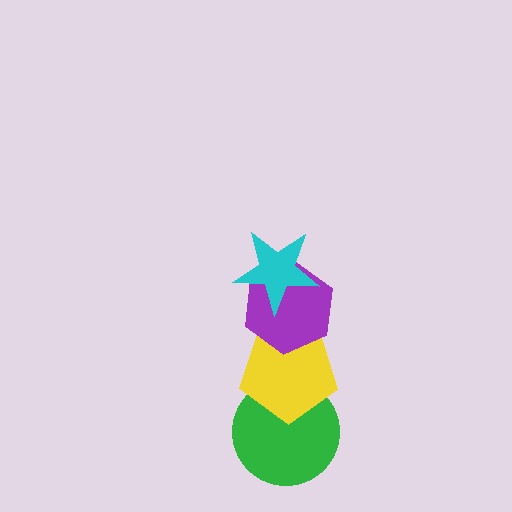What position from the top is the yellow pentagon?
The yellow pentagon is 3rd from the top.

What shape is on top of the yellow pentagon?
The purple hexagon is on top of the yellow pentagon.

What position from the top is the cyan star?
The cyan star is 1st from the top.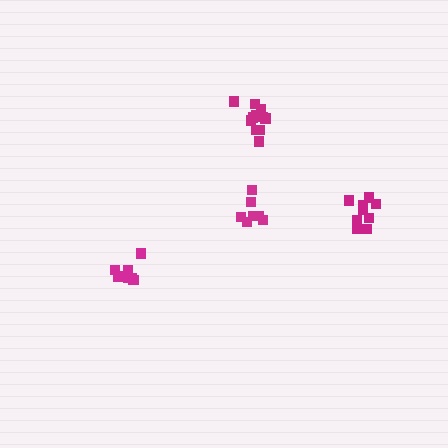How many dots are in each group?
Group 1: 9 dots, Group 2: 12 dots, Group 3: 8 dots, Group 4: 7 dots (36 total).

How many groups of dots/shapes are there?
There are 4 groups.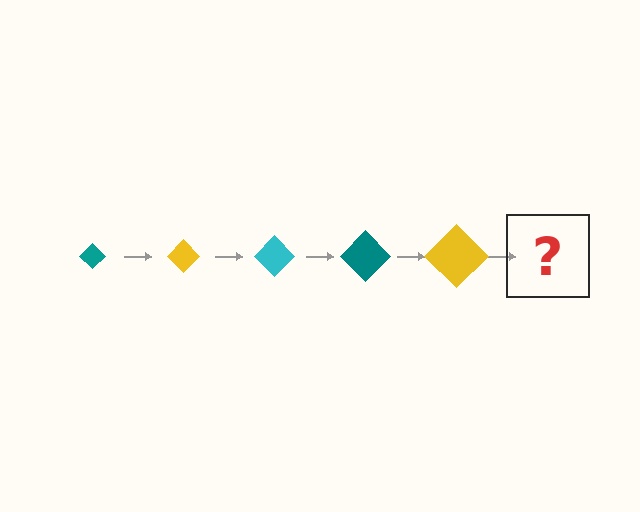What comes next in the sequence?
The next element should be a cyan diamond, larger than the previous one.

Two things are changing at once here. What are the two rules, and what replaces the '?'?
The two rules are that the diamond grows larger each step and the color cycles through teal, yellow, and cyan. The '?' should be a cyan diamond, larger than the previous one.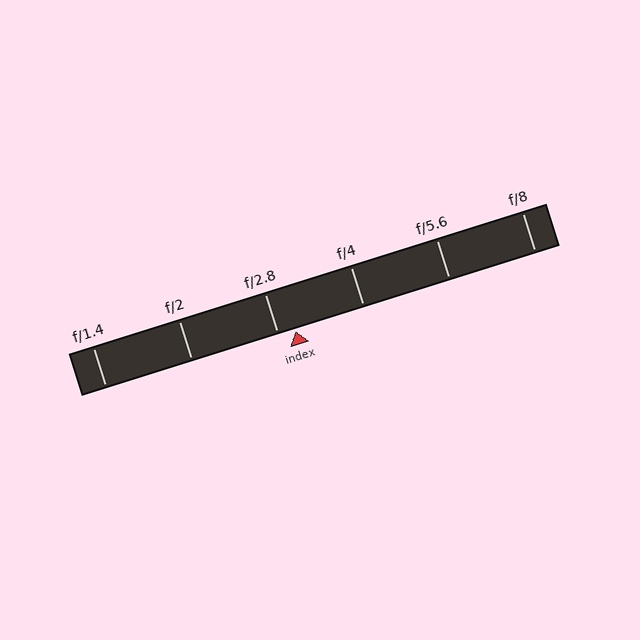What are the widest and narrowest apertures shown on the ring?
The widest aperture shown is f/1.4 and the narrowest is f/8.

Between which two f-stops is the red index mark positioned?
The index mark is between f/2.8 and f/4.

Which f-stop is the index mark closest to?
The index mark is closest to f/2.8.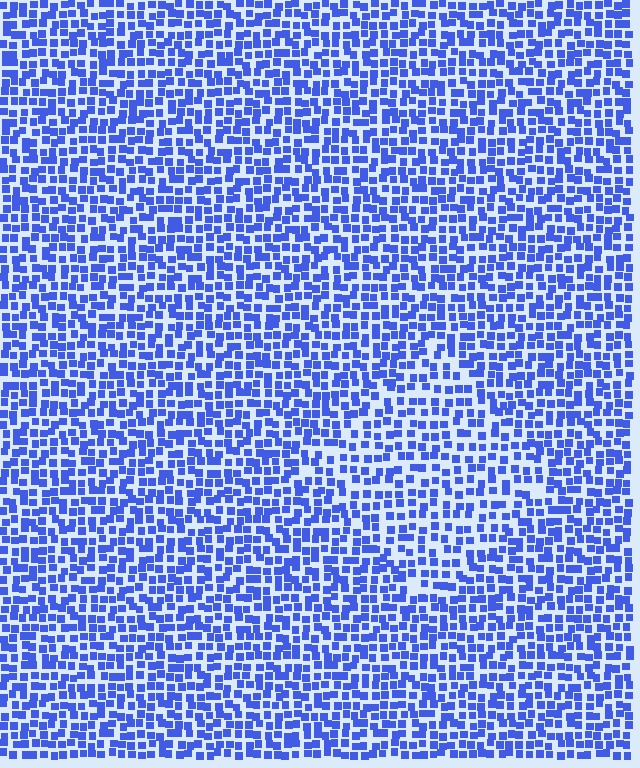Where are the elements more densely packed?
The elements are more densely packed outside the diamond boundary.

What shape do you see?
I see a diamond.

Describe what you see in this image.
The image contains small blue elements arranged at two different densities. A diamond-shaped region is visible where the elements are less densely packed than the surrounding area.